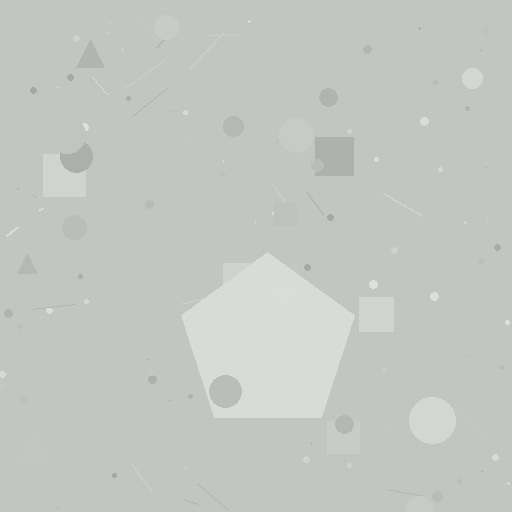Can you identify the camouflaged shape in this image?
The camouflaged shape is a pentagon.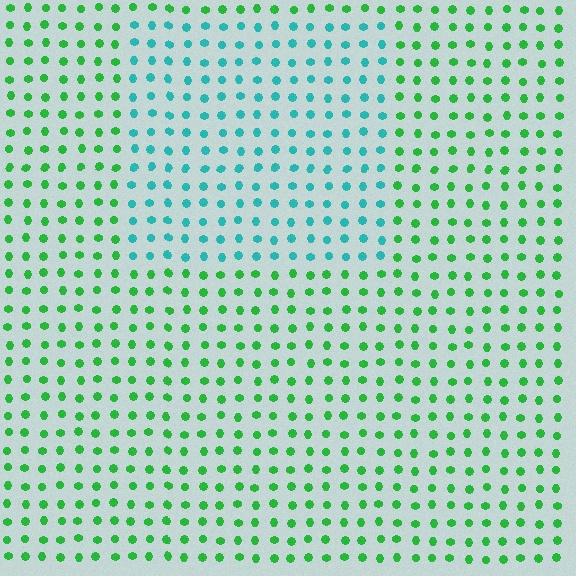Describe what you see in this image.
The image is filled with small green elements in a uniform arrangement. A rectangle-shaped region is visible where the elements are tinted to a slightly different hue, forming a subtle color boundary.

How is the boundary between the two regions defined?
The boundary is defined purely by a slight shift in hue (about 50 degrees). Spacing, size, and orientation are identical on both sides.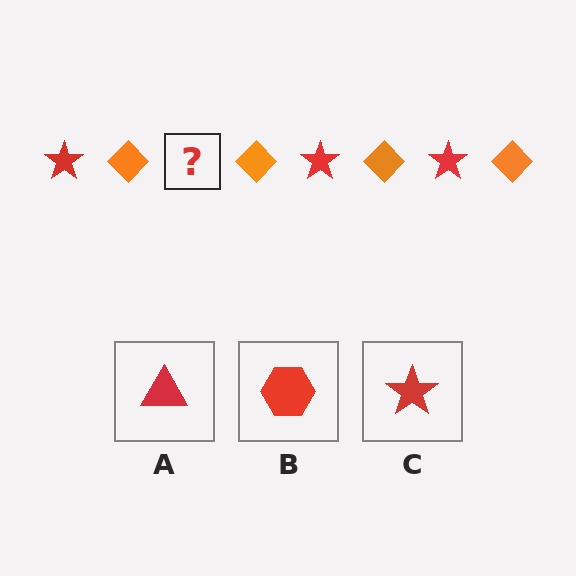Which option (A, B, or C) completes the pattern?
C.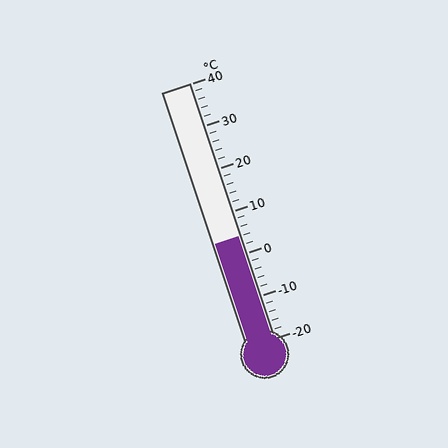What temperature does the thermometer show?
The thermometer shows approximately 4°C.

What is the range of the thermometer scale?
The thermometer scale ranges from -20°C to 40°C.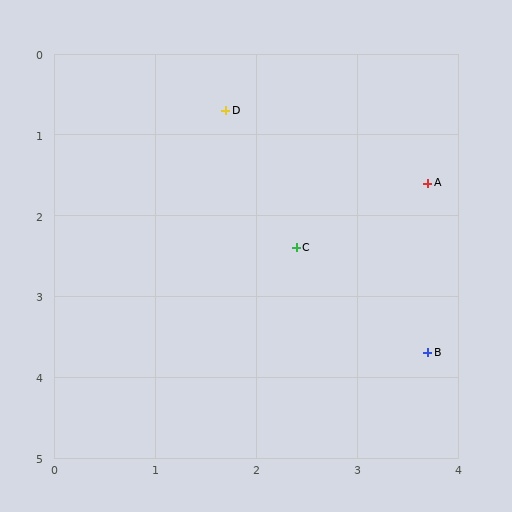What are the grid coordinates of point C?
Point C is at approximately (2.4, 2.4).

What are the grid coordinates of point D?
Point D is at approximately (1.7, 0.7).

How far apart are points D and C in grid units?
Points D and C are about 1.8 grid units apart.